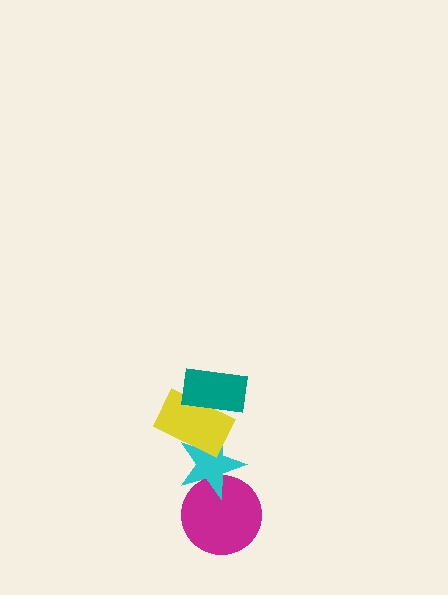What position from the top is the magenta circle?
The magenta circle is 4th from the top.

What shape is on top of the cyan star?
The yellow rectangle is on top of the cyan star.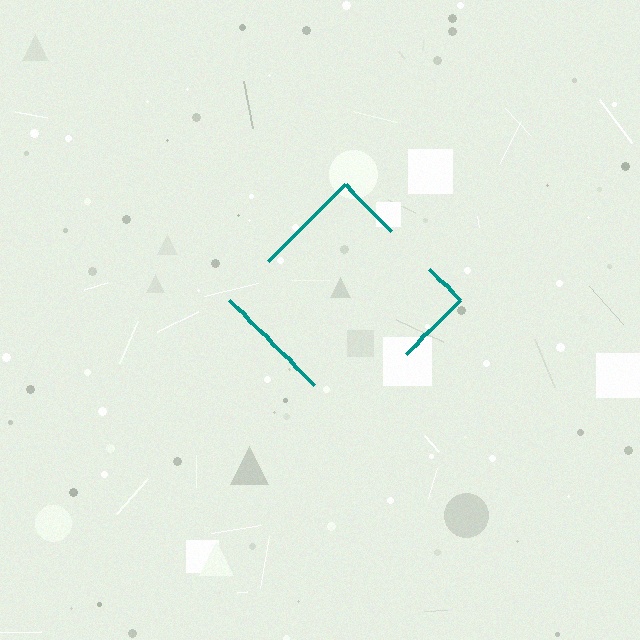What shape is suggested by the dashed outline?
The dashed outline suggests a diamond.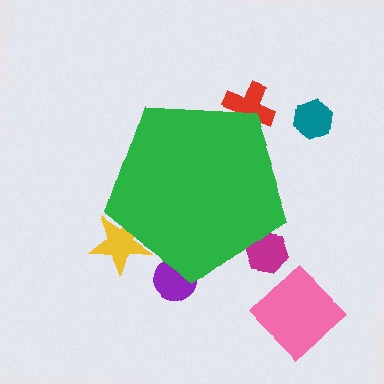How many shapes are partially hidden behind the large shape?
4 shapes are partially hidden.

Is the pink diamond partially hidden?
No, the pink diamond is fully visible.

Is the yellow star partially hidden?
Yes, the yellow star is partially hidden behind the green pentagon.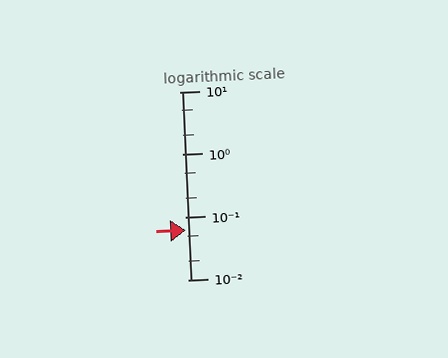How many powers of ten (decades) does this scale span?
The scale spans 3 decades, from 0.01 to 10.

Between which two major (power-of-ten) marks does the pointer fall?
The pointer is between 0.01 and 0.1.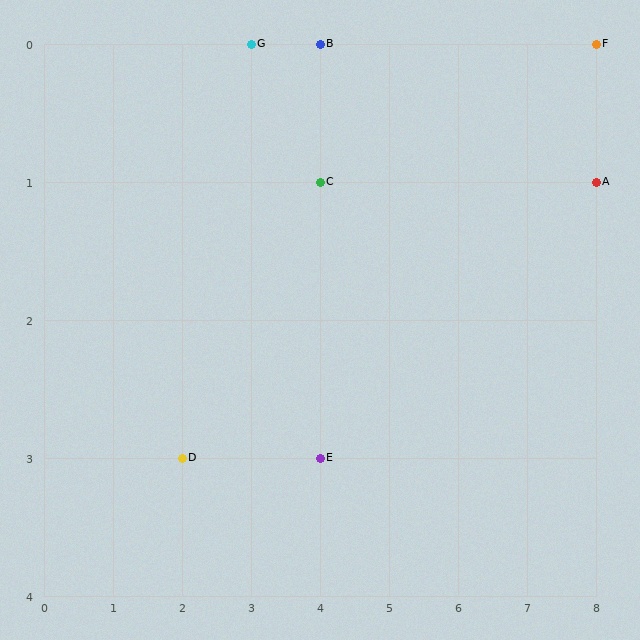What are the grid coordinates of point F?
Point F is at grid coordinates (8, 0).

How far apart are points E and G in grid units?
Points E and G are 1 column and 3 rows apart (about 3.2 grid units diagonally).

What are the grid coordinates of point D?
Point D is at grid coordinates (2, 3).